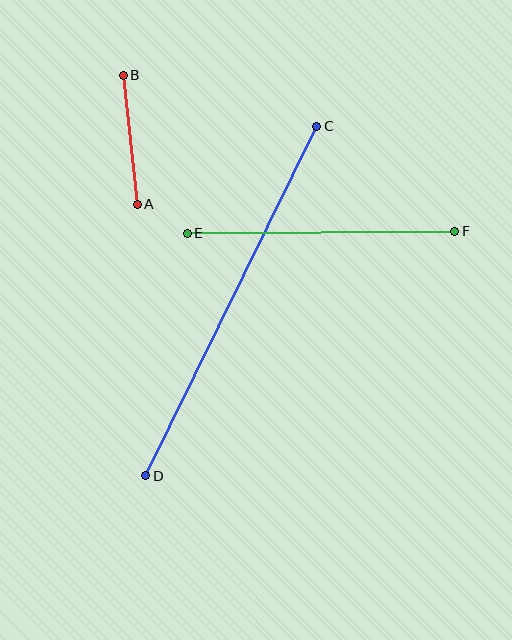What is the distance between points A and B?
The distance is approximately 130 pixels.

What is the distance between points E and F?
The distance is approximately 267 pixels.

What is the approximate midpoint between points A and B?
The midpoint is at approximately (130, 140) pixels.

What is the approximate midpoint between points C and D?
The midpoint is at approximately (231, 301) pixels.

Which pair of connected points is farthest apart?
Points C and D are farthest apart.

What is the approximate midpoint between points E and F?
The midpoint is at approximately (321, 232) pixels.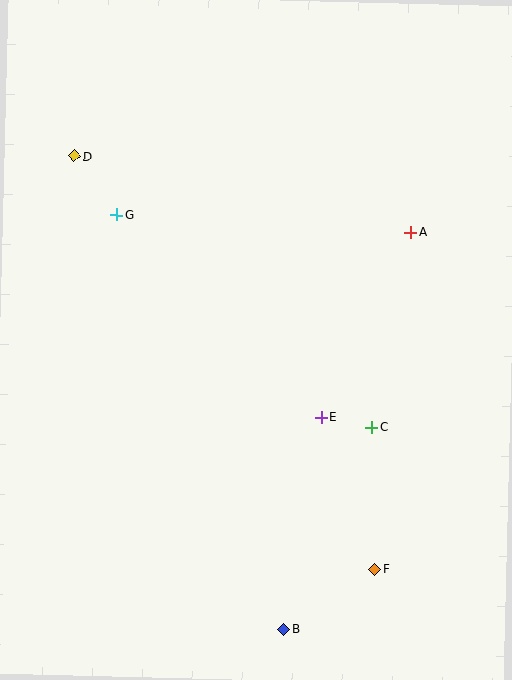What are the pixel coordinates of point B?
Point B is at (283, 629).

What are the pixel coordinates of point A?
Point A is at (410, 232).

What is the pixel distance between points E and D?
The distance between E and D is 359 pixels.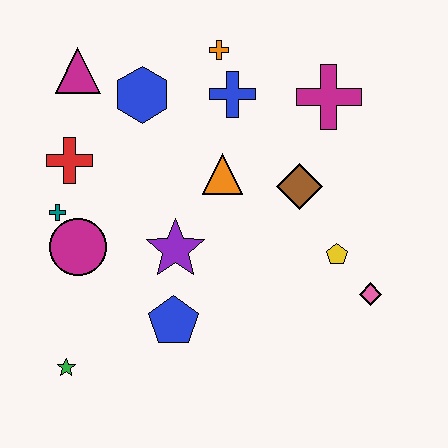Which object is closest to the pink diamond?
The yellow pentagon is closest to the pink diamond.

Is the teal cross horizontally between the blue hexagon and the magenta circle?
No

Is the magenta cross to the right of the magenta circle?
Yes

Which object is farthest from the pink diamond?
The magenta triangle is farthest from the pink diamond.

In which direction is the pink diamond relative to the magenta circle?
The pink diamond is to the right of the magenta circle.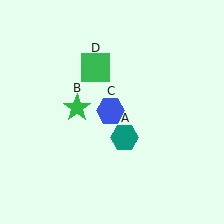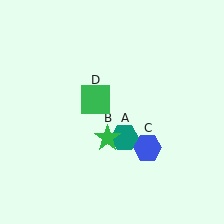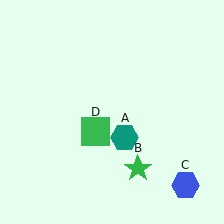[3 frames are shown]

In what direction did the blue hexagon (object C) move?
The blue hexagon (object C) moved down and to the right.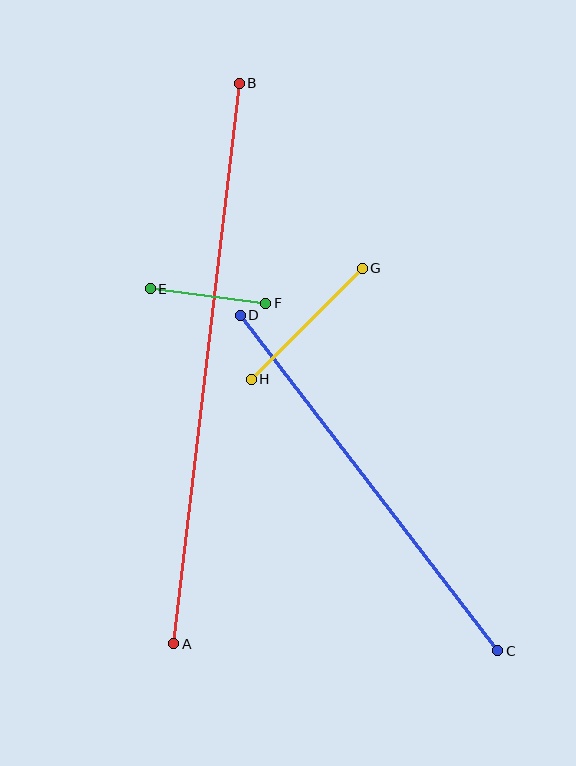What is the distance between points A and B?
The distance is approximately 564 pixels.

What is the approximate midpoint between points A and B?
The midpoint is at approximately (206, 364) pixels.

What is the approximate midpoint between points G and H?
The midpoint is at approximately (307, 324) pixels.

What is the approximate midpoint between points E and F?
The midpoint is at approximately (208, 296) pixels.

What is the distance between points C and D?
The distance is approximately 423 pixels.